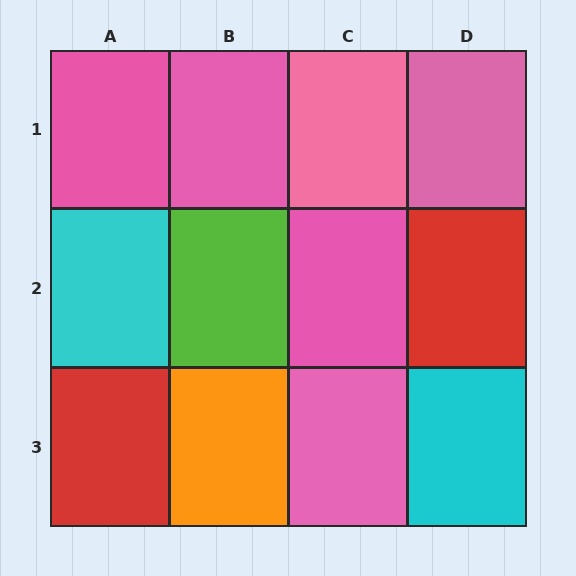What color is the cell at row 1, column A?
Pink.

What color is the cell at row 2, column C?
Pink.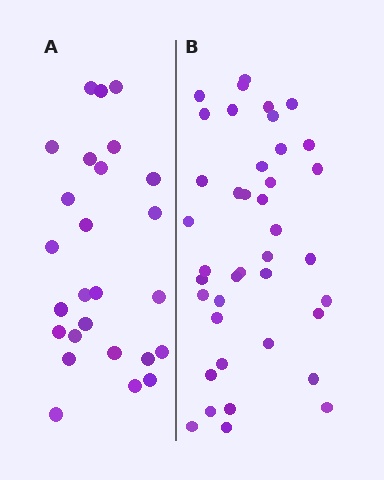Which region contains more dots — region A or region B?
Region B (the right region) has more dots.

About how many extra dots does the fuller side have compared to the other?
Region B has approximately 15 more dots than region A.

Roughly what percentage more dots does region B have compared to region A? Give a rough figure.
About 55% more.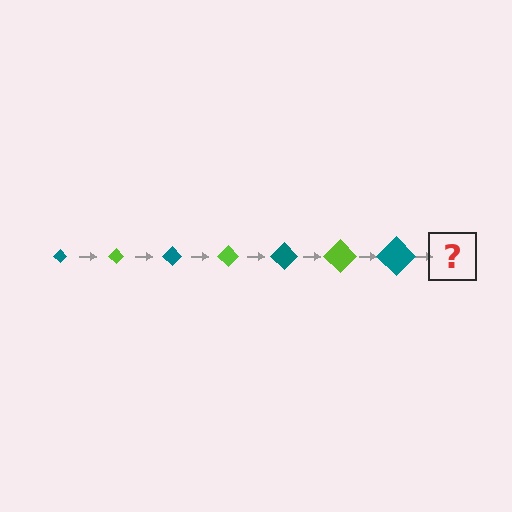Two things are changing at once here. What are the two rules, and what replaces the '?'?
The two rules are that the diamond grows larger each step and the color cycles through teal and lime. The '?' should be a lime diamond, larger than the previous one.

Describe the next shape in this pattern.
It should be a lime diamond, larger than the previous one.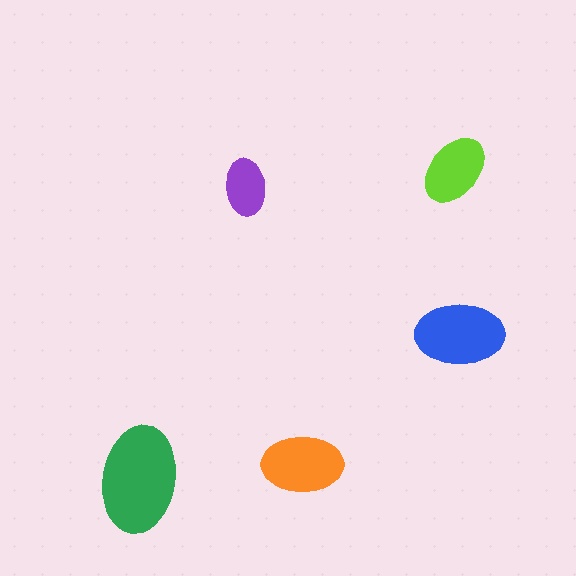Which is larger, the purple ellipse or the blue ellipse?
The blue one.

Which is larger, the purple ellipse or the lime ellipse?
The lime one.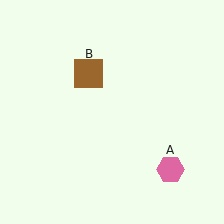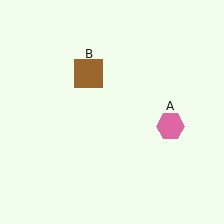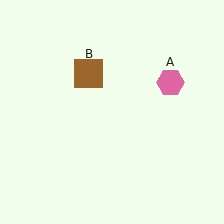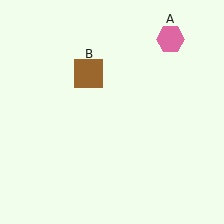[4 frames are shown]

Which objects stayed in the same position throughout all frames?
Brown square (object B) remained stationary.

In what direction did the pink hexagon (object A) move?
The pink hexagon (object A) moved up.